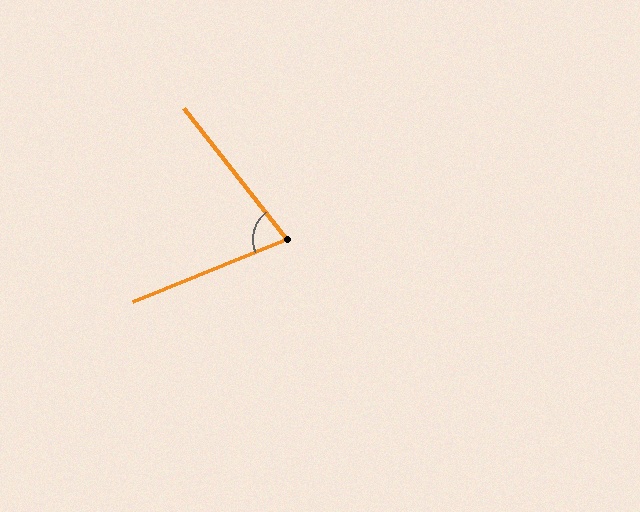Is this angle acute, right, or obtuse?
It is acute.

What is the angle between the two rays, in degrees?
Approximately 74 degrees.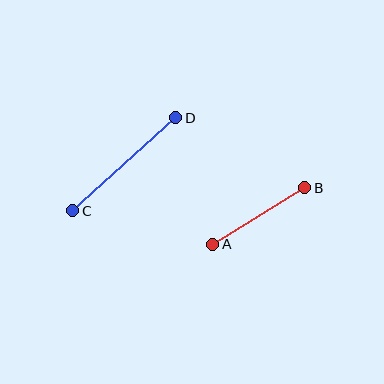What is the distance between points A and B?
The distance is approximately 108 pixels.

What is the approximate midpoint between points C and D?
The midpoint is at approximately (124, 164) pixels.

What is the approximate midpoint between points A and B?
The midpoint is at approximately (259, 216) pixels.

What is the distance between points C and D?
The distance is approximately 139 pixels.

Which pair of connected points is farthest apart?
Points C and D are farthest apart.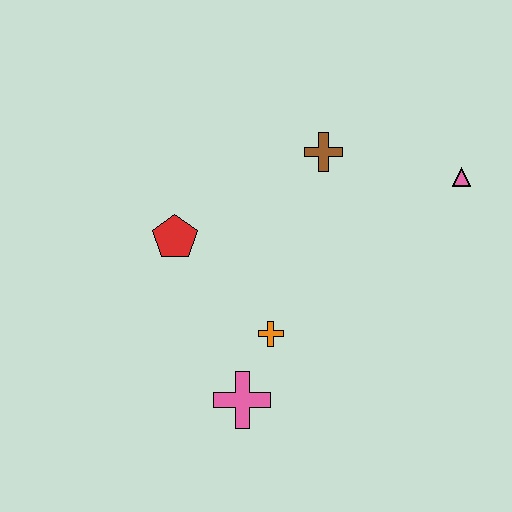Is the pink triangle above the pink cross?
Yes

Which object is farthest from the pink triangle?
The pink cross is farthest from the pink triangle.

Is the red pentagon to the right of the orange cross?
No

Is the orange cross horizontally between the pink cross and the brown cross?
Yes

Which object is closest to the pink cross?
The orange cross is closest to the pink cross.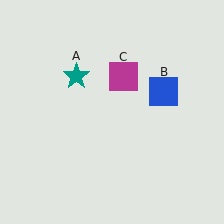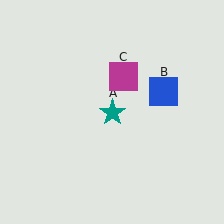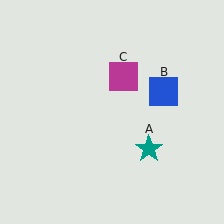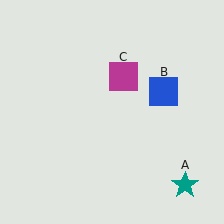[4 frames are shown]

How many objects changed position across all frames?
1 object changed position: teal star (object A).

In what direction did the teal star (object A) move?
The teal star (object A) moved down and to the right.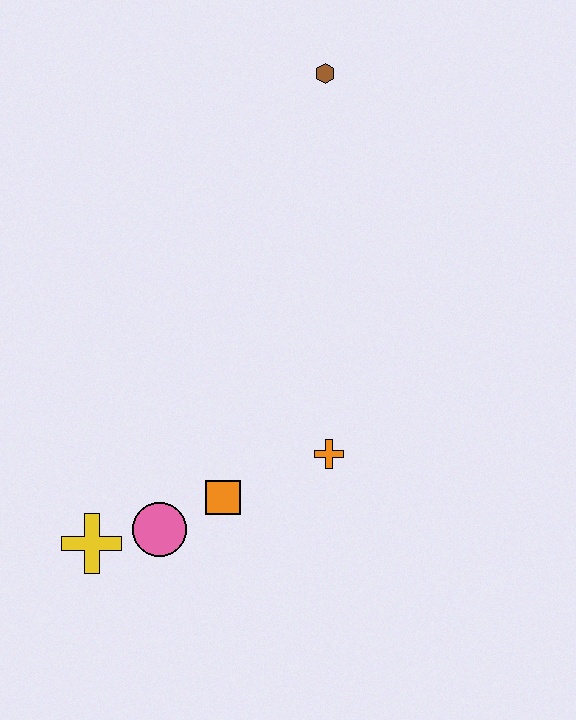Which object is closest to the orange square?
The pink circle is closest to the orange square.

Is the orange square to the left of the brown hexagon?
Yes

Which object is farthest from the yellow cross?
The brown hexagon is farthest from the yellow cross.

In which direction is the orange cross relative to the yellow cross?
The orange cross is to the right of the yellow cross.